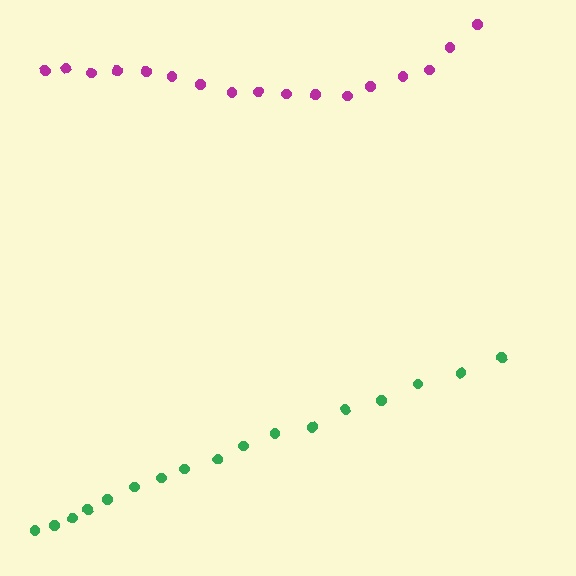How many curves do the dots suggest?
There are 2 distinct paths.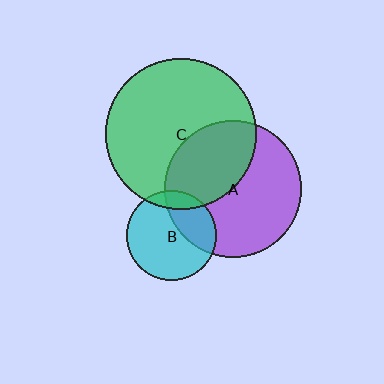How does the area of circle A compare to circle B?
Approximately 2.3 times.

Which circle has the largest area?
Circle C (green).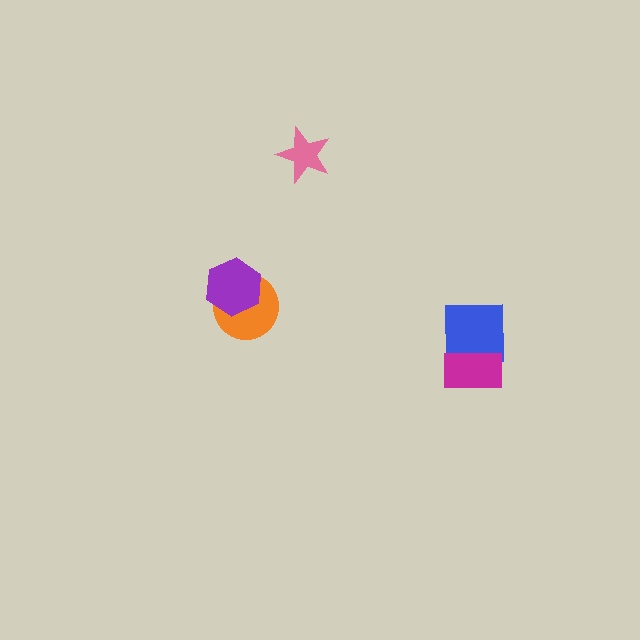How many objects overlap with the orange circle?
1 object overlaps with the orange circle.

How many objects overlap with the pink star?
0 objects overlap with the pink star.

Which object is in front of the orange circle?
The purple hexagon is in front of the orange circle.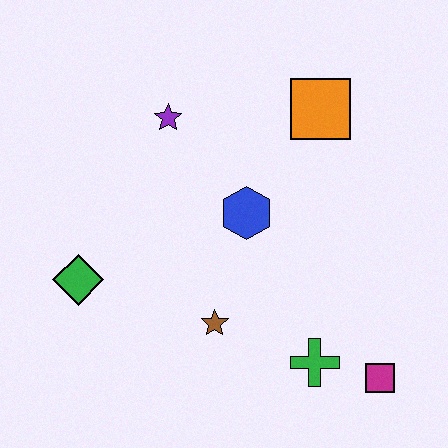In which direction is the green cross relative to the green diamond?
The green cross is to the right of the green diamond.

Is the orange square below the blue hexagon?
No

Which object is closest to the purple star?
The blue hexagon is closest to the purple star.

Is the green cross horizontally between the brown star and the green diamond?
No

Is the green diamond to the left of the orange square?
Yes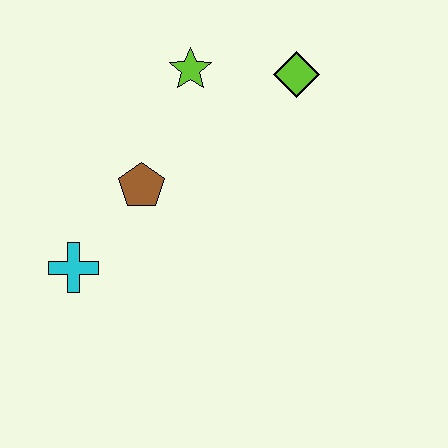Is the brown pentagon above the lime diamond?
No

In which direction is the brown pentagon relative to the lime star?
The brown pentagon is below the lime star.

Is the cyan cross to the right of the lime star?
No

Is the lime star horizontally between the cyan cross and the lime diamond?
Yes